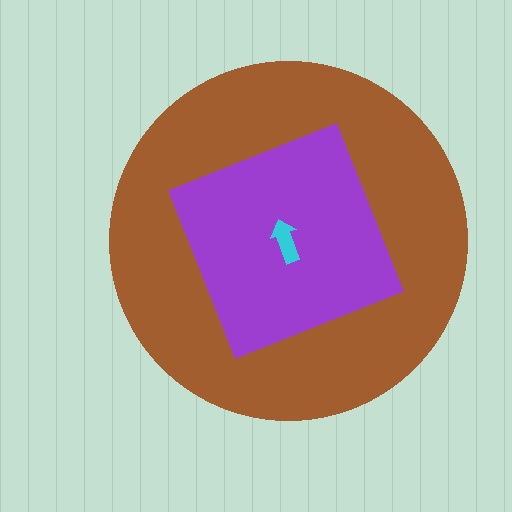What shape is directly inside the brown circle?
The purple square.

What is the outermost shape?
The brown circle.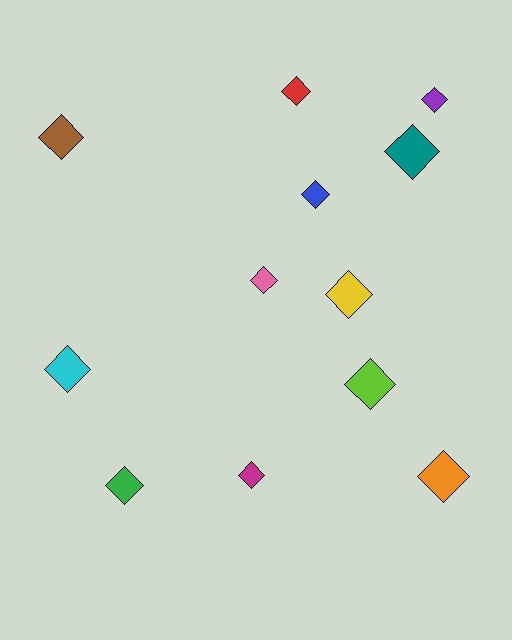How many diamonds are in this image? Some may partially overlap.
There are 12 diamonds.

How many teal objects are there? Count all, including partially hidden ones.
There is 1 teal object.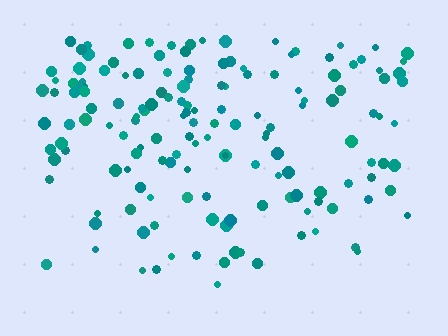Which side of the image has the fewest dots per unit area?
The bottom.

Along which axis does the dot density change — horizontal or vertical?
Vertical.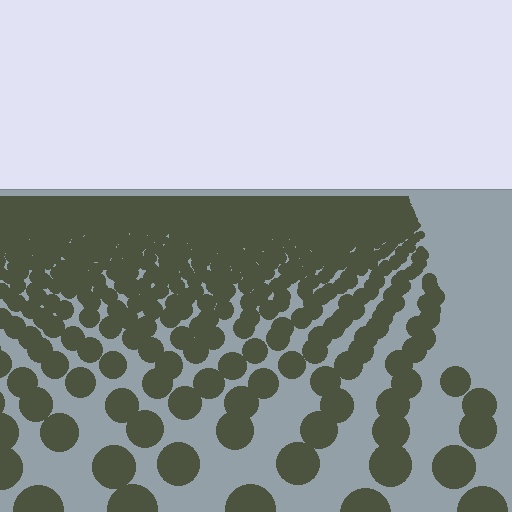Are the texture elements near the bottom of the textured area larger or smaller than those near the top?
Larger. Near the bottom, elements are closer to the viewer and appear at a bigger on-screen size.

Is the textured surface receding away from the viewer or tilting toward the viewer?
The surface is receding away from the viewer. Texture elements get smaller and denser toward the top.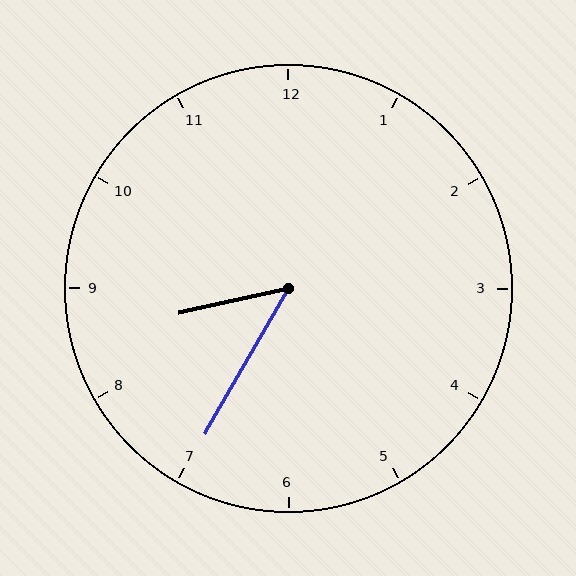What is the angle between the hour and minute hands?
Approximately 48 degrees.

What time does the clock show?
8:35.